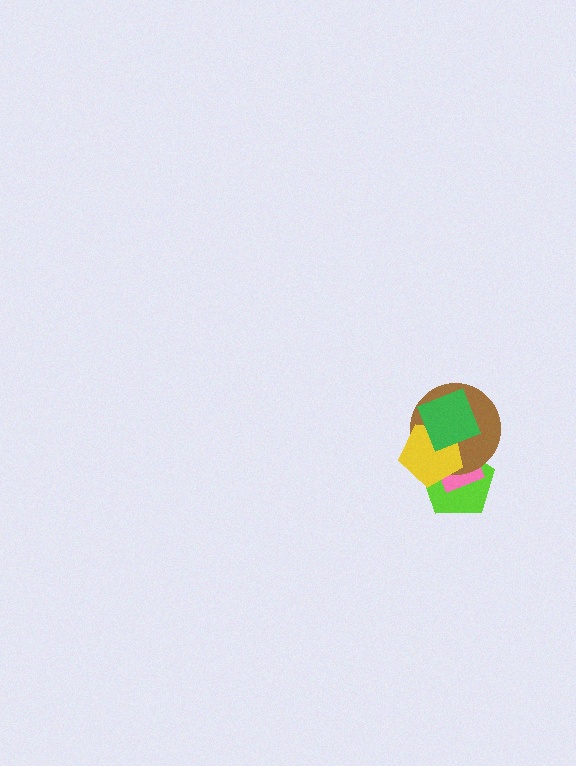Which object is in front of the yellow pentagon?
The green diamond is in front of the yellow pentagon.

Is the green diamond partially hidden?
No, no other shape covers it.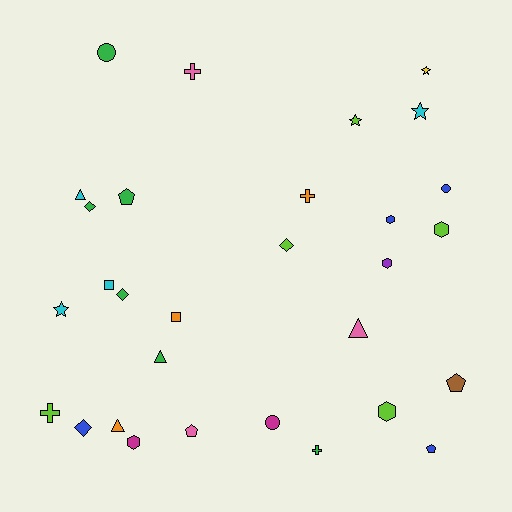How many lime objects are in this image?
There are 5 lime objects.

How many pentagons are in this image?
There are 4 pentagons.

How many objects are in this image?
There are 30 objects.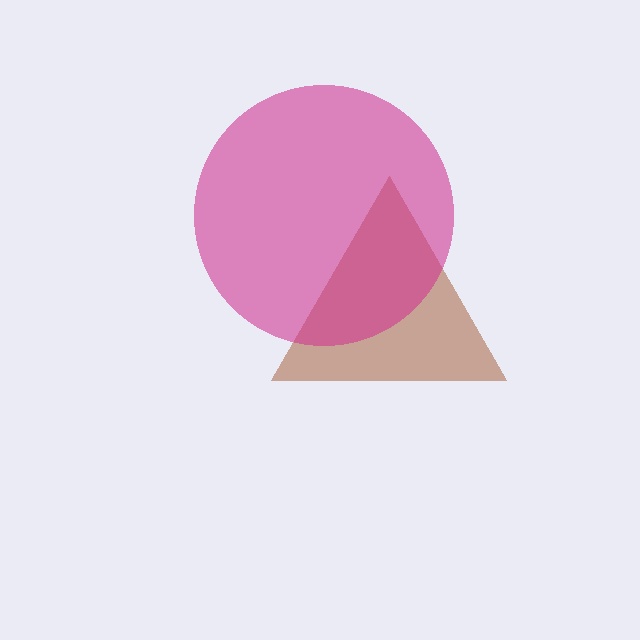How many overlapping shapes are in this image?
There are 2 overlapping shapes in the image.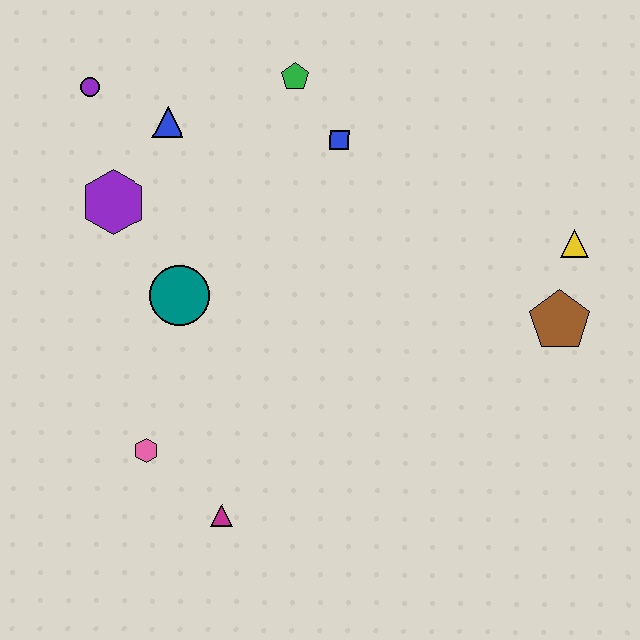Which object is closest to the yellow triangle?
The brown pentagon is closest to the yellow triangle.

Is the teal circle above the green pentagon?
No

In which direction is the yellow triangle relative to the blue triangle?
The yellow triangle is to the right of the blue triangle.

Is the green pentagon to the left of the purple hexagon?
No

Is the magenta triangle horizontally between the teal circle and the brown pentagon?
Yes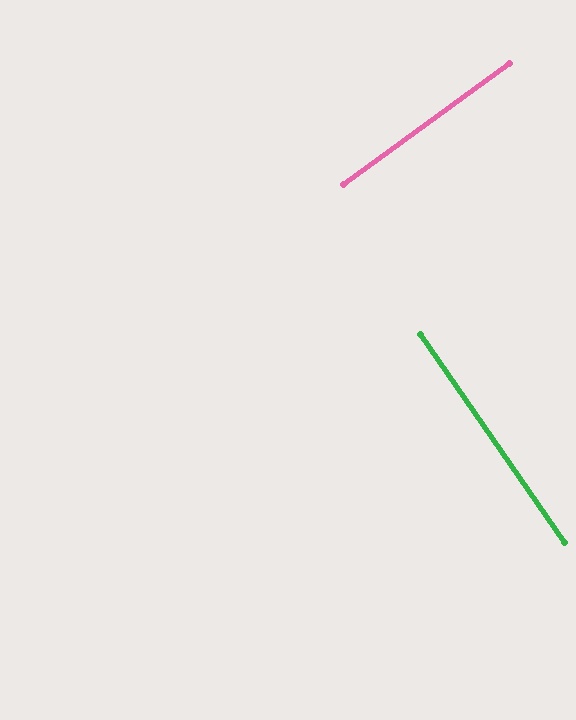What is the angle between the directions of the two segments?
Approximately 89 degrees.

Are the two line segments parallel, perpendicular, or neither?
Perpendicular — they meet at approximately 89°.